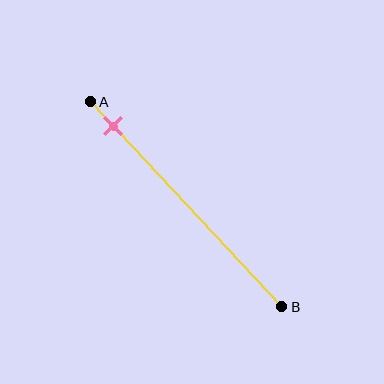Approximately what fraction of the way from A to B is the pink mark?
The pink mark is approximately 10% of the way from A to B.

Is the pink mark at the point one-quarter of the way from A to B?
No, the mark is at about 10% from A, not at the 25% one-quarter point.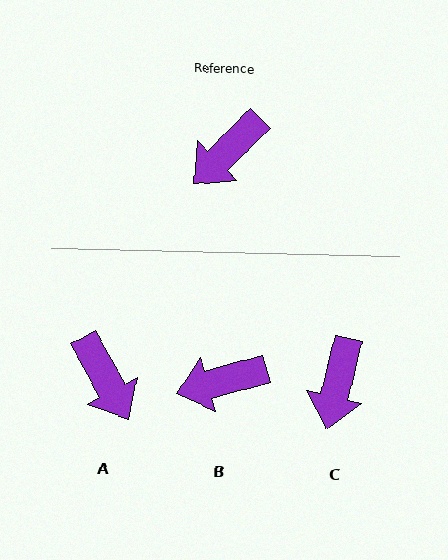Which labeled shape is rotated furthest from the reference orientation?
A, about 74 degrees away.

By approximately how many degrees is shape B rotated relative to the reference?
Approximately 30 degrees clockwise.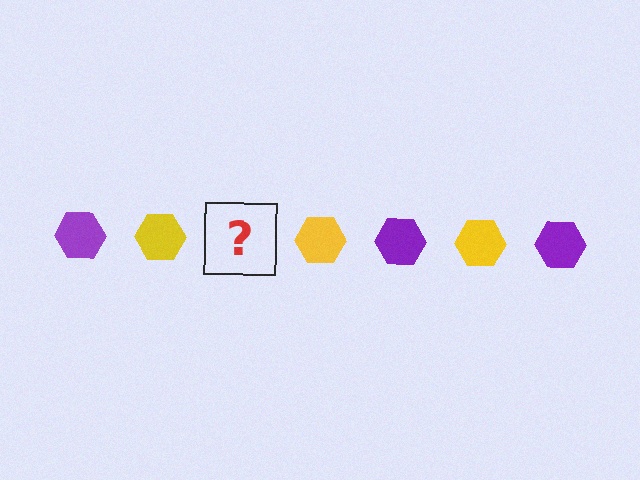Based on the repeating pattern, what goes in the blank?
The blank should be a purple hexagon.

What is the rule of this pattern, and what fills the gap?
The rule is that the pattern cycles through purple, yellow hexagons. The gap should be filled with a purple hexagon.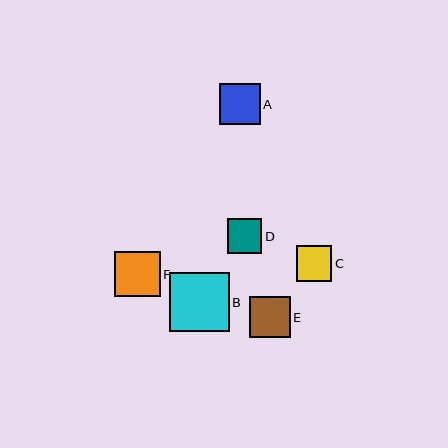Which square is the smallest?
Square D is the smallest with a size of approximately 34 pixels.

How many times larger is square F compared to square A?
Square F is approximately 1.1 times the size of square A.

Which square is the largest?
Square B is the largest with a size of approximately 59 pixels.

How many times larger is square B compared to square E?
Square B is approximately 1.5 times the size of square E.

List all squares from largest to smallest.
From largest to smallest: B, F, A, E, C, D.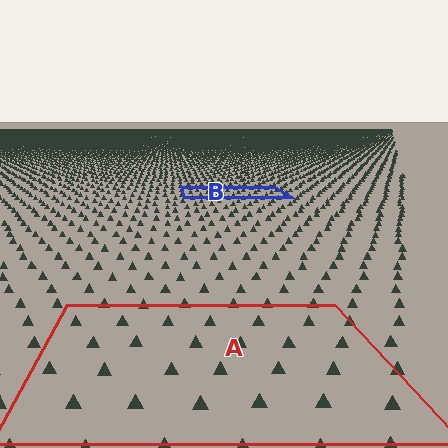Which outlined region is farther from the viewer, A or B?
Region B is farther from the viewer — the texture elements inside it appear smaller and more densely packed.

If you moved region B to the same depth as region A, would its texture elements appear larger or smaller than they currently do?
They would appear larger. At a closer depth, the same texture elements are projected at a bigger on-screen size.